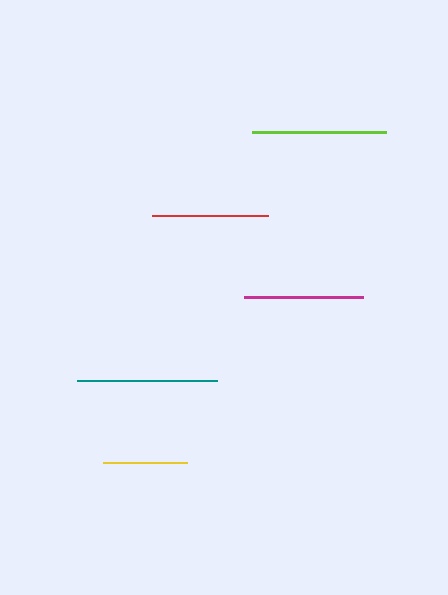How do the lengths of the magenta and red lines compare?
The magenta and red lines are approximately the same length.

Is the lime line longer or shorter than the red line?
The lime line is longer than the red line.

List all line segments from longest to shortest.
From longest to shortest: teal, lime, magenta, red, yellow.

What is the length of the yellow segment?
The yellow segment is approximately 83 pixels long.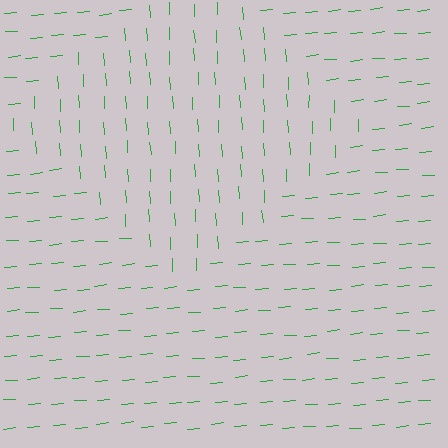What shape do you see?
I see a diamond.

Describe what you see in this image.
The image is filled with small green line segments. A diamond region in the image has lines oriented differently from the surrounding lines, creating a visible texture boundary.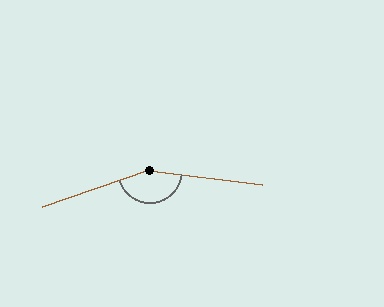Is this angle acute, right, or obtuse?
It is obtuse.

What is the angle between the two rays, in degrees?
Approximately 154 degrees.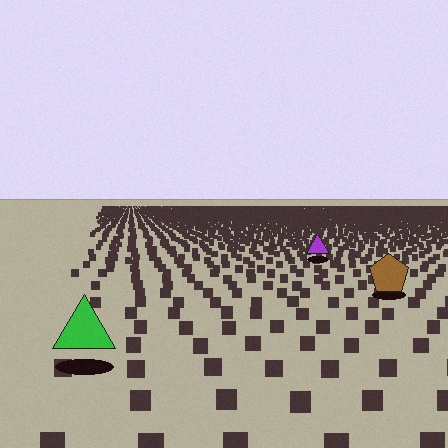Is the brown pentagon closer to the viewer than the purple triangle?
Yes. The brown pentagon is closer — you can tell from the texture gradient: the ground texture is coarser near it.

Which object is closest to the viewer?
The green triangle is closest. The texture marks near it are larger and more spread out.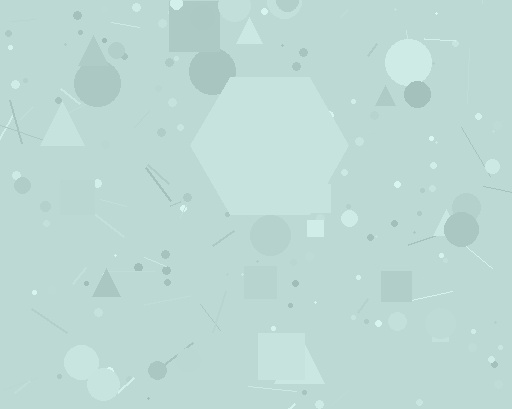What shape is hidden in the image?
A hexagon is hidden in the image.